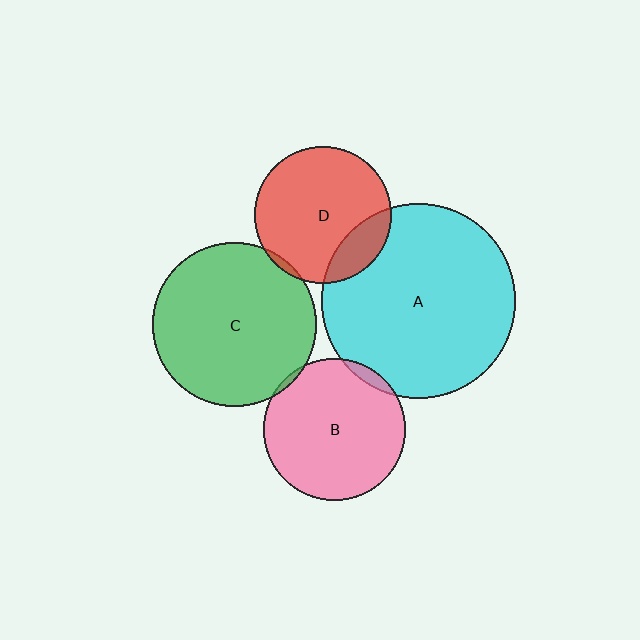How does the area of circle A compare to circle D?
Approximately 2.0 times.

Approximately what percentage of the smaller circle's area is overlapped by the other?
Approximately 5%.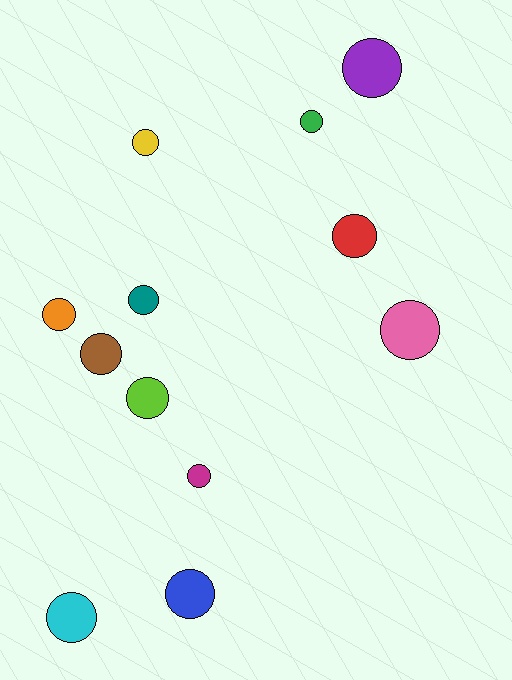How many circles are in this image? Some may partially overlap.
There are 12 circles.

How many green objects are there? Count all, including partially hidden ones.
There is 1 green object.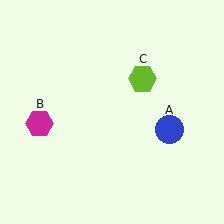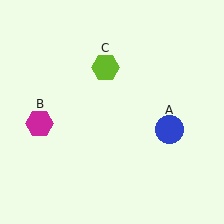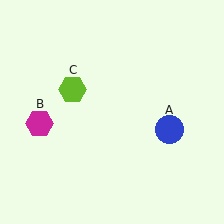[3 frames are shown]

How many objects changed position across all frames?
1 object changed position: lime hexagon (object C).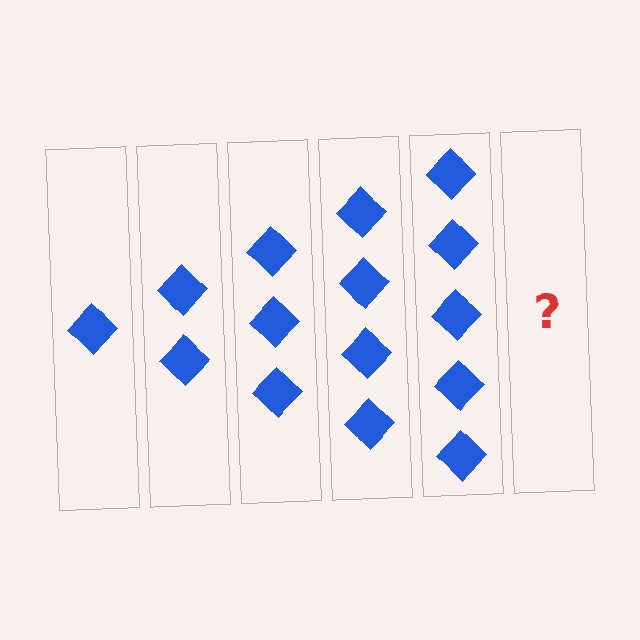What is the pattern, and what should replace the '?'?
The pattern is that each step adds one more diamond. The '?' should be 6 diamonds.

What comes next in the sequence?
The next element should be 6 diamonds.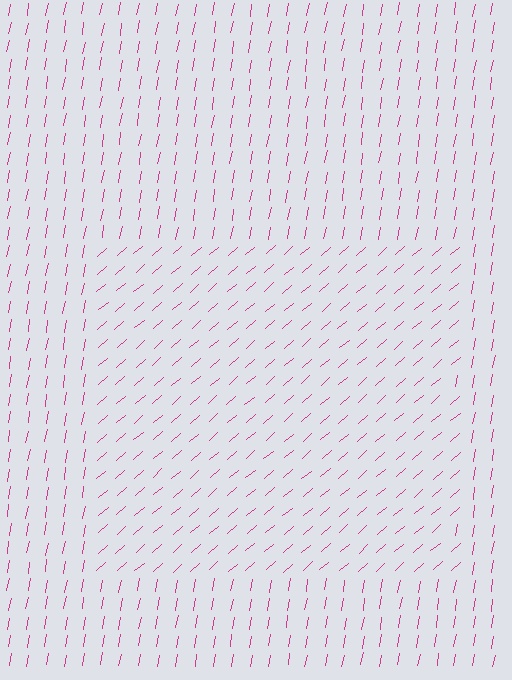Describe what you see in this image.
The image is filled with small magenta line segments. A rectangle region in the image has lines oriented differently from the surrounding lines, creating a visible texture boundary.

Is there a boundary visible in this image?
Yes, there is a texture boundary formed by a change in line orientation.